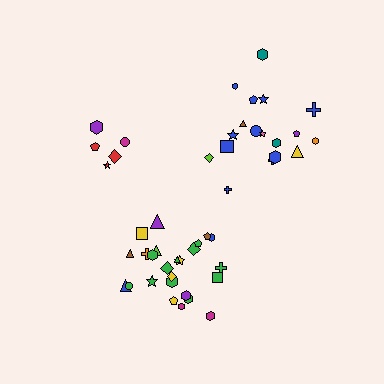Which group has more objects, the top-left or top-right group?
The top-right group.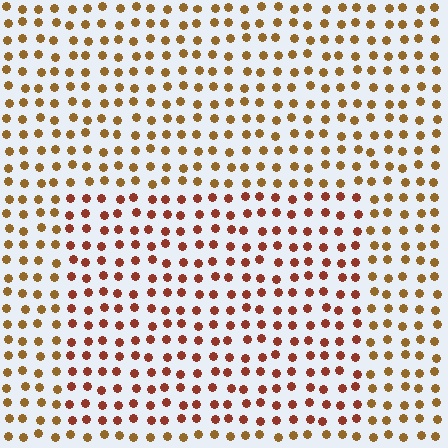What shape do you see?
I see a rectangle.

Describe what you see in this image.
The image is filled with small brown elements in a uniform arrangement. A rectangle-shaped region is visible where the elements are tinted to a slightly different hue, forming a subtle color boundary.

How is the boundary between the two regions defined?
The boundary is defined purely by a slight shift in hue (about 29 degrees). Spacing, size, and orientation are identical on both sides.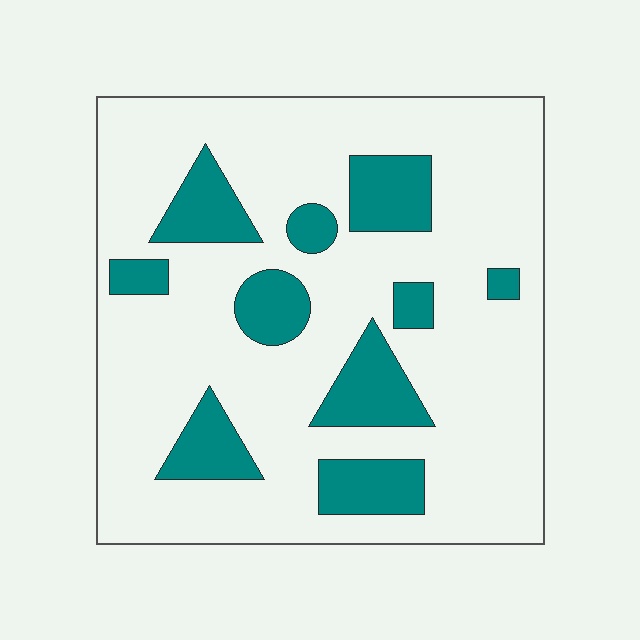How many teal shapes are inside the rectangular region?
10.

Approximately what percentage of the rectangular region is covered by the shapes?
Approximately 20%.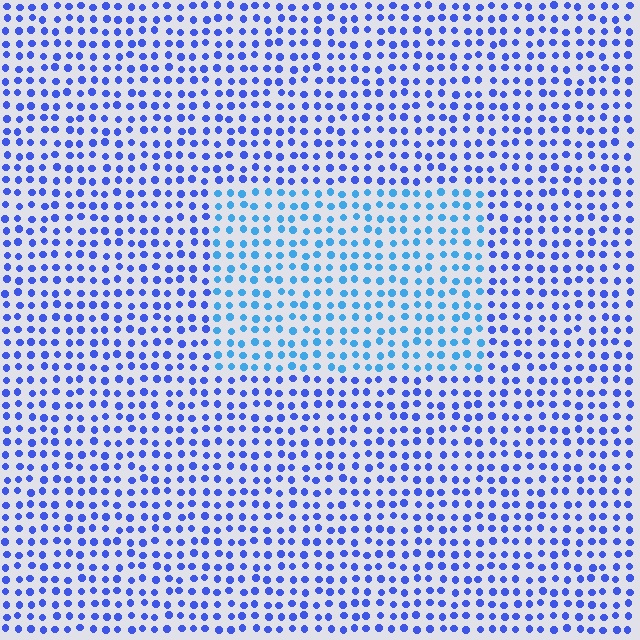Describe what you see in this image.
The image is filled with small blue elements in a uniform arrangement. A rectangle-shaped region is visible where the elements are tinted to a slightly different hue, forming a subtle color boundary.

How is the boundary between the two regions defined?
The boundary is defined purely by a slight shift in hue (about 30 degrees). Spacing, size, and orientation are identical on both sides.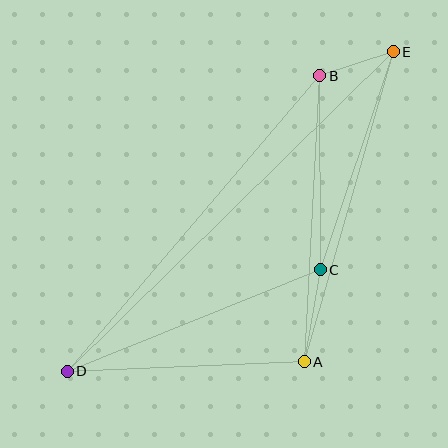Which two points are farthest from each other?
Points D and E are farthest from each other.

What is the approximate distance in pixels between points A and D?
The distance between A and D is approximately 237 pixels.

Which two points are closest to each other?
Points B and E are closest to each other.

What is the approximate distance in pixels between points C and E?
The distance between C and E is approximately 230 pixels.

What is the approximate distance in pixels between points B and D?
The distance between B and D is approximately 389 pixels.